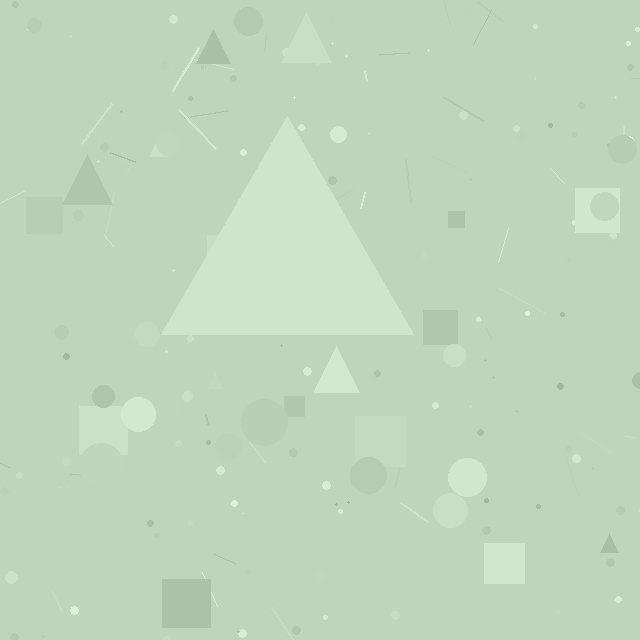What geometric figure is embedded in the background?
A triangle is embedded in the background.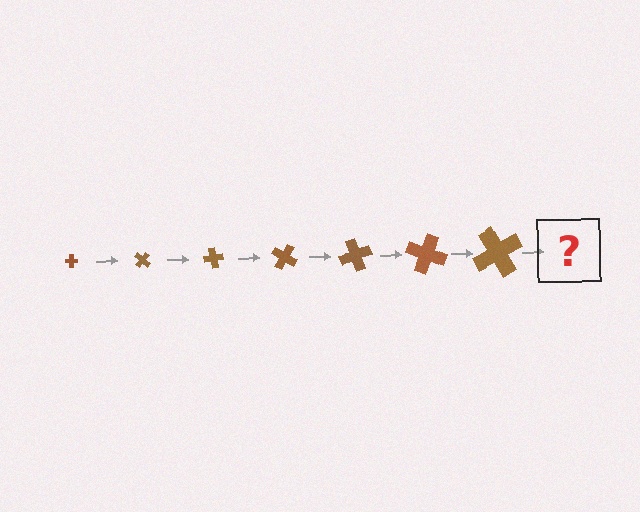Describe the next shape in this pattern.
It should be a cross, larger than the previous one and rotated 280 degrees from the start.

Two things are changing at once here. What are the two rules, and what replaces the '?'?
The two rules are that the cross grows larger each step and it rotates 40 degrees each step. The '?' should be a cross, larger than the previous one and rotated 280 degrees from the start.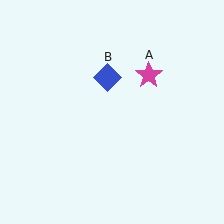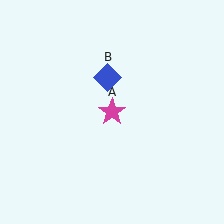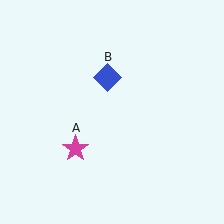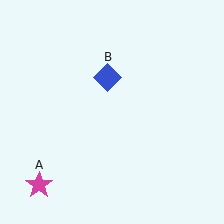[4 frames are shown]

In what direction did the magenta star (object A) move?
The magenta star (object A) moved down and to the left.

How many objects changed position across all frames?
1 object changed position: magenta star (object A).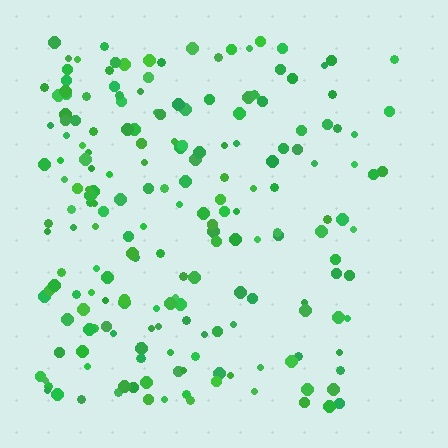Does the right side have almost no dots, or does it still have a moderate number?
Still a moderate number, just noticeably fewer than the left.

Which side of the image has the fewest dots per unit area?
The right.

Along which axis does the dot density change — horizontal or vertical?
Horizontal.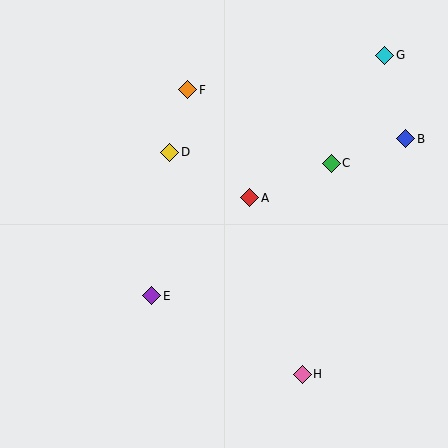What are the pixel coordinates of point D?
Point D is at (170, 152).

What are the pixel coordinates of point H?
Point H is at (302, 374).